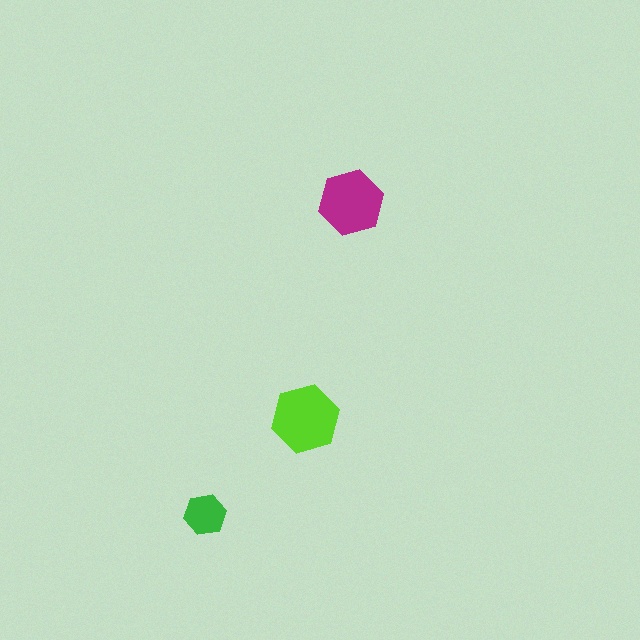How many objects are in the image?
There are 3 objects in the image.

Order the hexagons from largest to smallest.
the lime one, the magenta one, the green one.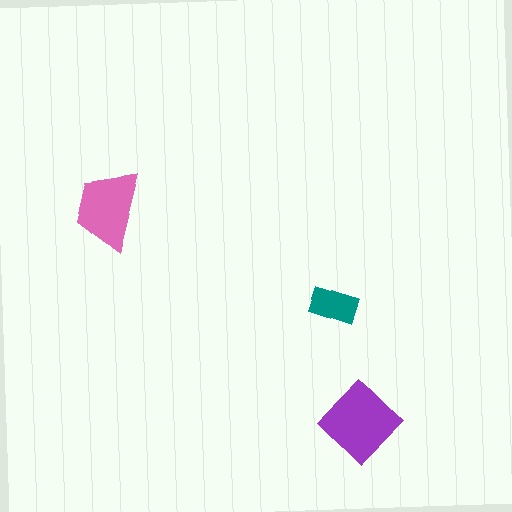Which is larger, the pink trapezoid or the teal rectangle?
The pink trapezoid.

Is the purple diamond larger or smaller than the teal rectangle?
Larger.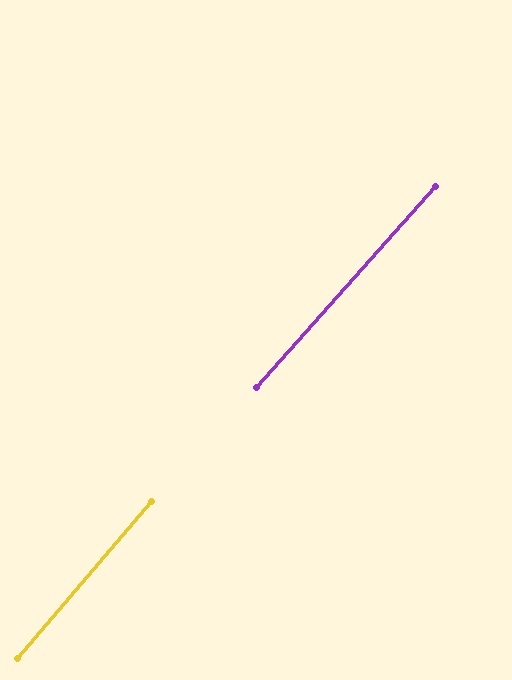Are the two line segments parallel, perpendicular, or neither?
Parallel — their directions differ by only 1.2°.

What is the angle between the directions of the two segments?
Approximately 1 degree.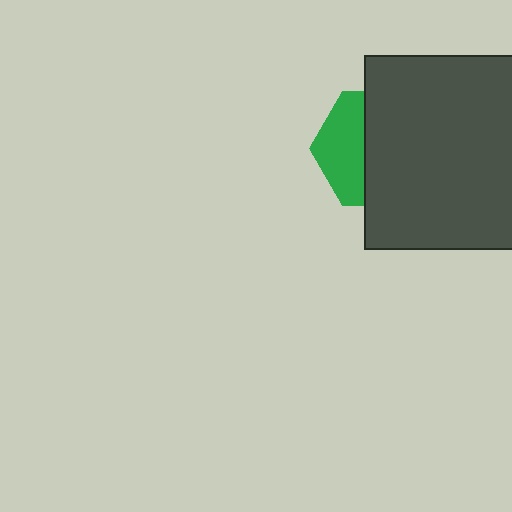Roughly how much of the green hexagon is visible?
A small part of it is visible (roughly 38%).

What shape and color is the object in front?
The object in front is a dark gray square.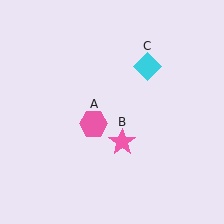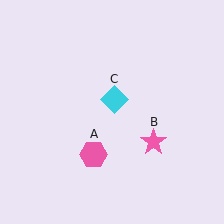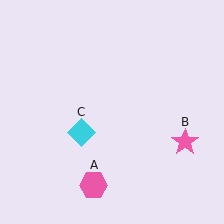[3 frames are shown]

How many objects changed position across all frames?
3 objects changed position: pink hexagon (object A), pink star (object B), cyan diamond (object C).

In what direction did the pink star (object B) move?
The pink star (object B) moved right.